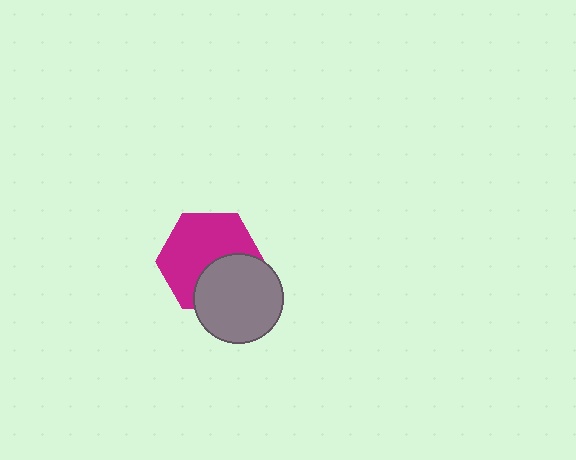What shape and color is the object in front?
The object in front is a gray circle.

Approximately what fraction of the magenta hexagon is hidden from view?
Roughly 36% of the magenta hexagon is hidden behind the gray circle.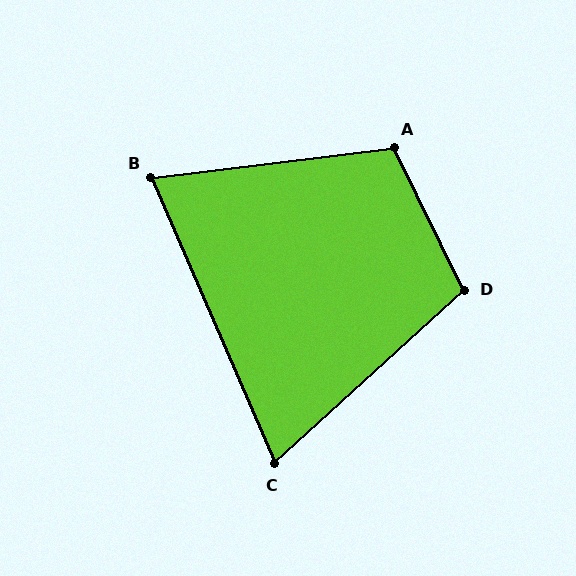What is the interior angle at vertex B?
Approximately 74 degrees (acute).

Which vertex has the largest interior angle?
A, at approximately 109 degrees.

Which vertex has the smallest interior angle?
C, at approximately 71 degrees.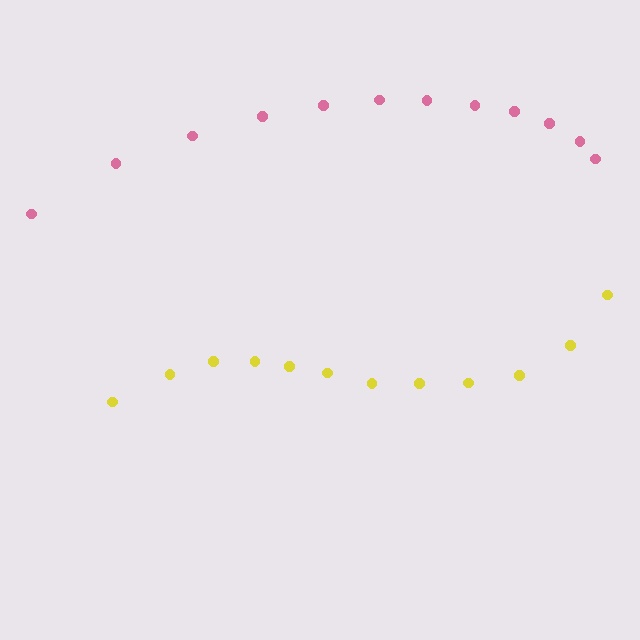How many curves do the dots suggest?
There are 2 distinct paths.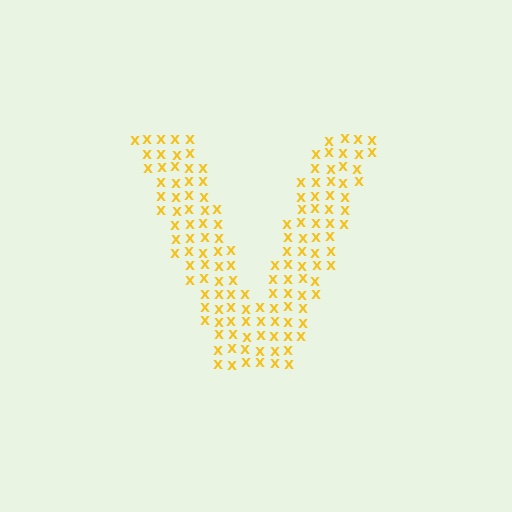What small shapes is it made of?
It is made of small letter X's.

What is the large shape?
The large shape is the letter V.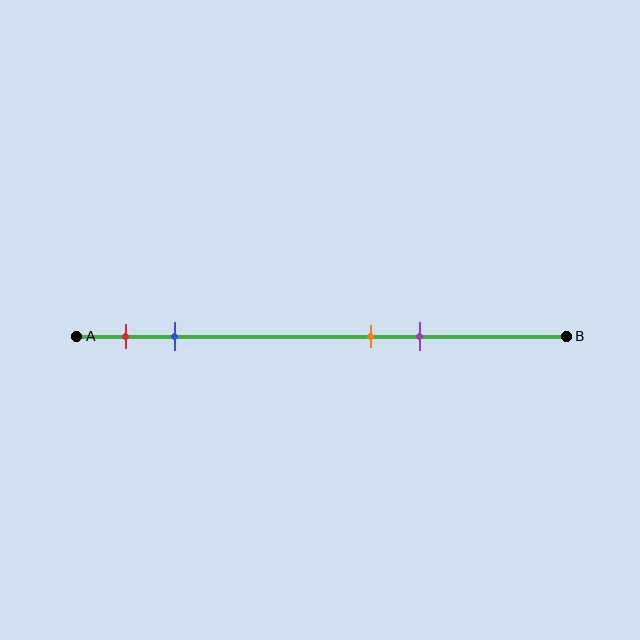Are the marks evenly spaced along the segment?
No, the marks are not evenly spaced.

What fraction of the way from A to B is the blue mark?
The blue mark is approximately 20% (0.2) of the way from A to B.